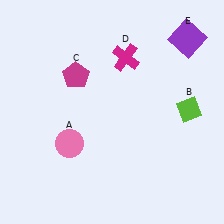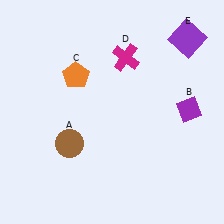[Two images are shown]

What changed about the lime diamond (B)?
In Image 1, B is lime. In Image 2, it changed to purple.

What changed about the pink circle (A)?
In Image 1, A is pink. In Image 2, it changed to brown.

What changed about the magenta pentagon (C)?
In Image 1, C is magenta. In Image 2, it changed to orange.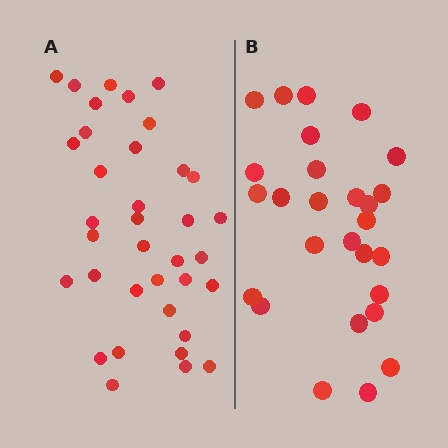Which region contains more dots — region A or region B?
Region A (the left region) has more dots.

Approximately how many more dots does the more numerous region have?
Region A has roughly 8 or so more dots than region B.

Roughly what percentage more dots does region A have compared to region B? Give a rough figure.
About 35% more.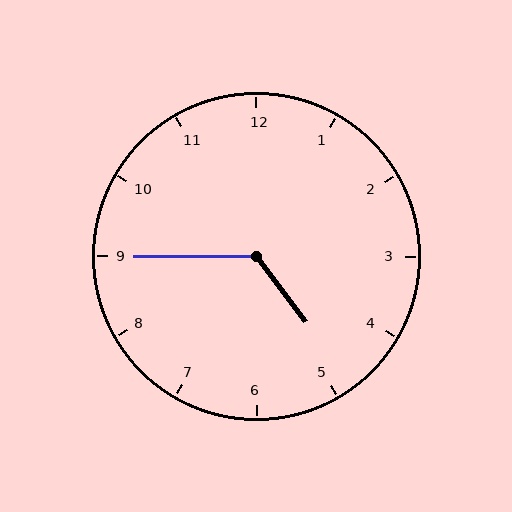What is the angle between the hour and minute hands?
Approximately 128 degrees.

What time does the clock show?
4:45.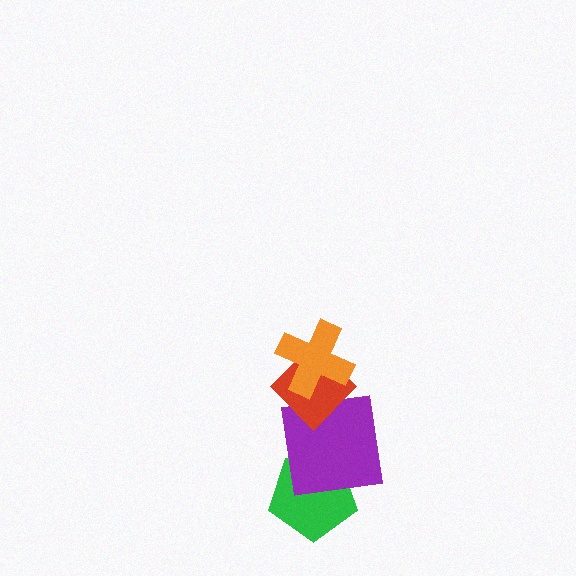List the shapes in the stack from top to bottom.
From top to bottom: the orange cross, the red diamond, the purple square, the green pentagon.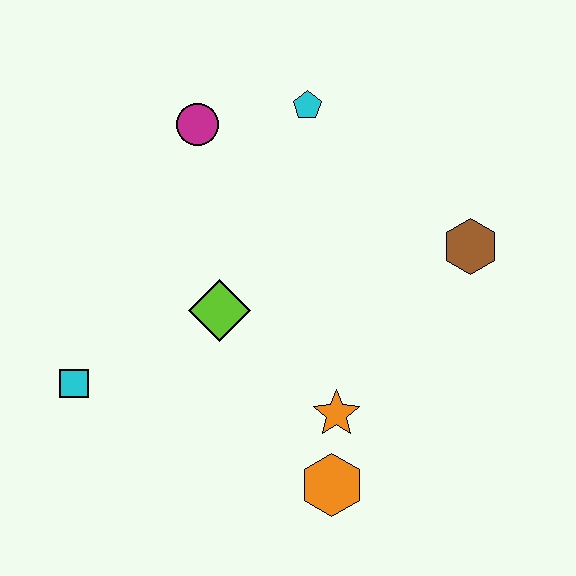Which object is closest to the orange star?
The orange hexagon is closest to the orange star.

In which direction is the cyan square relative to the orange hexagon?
The cyan square is to the left of the orange hexagon.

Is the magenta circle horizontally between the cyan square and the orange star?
Yes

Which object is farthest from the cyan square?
The brown hexagon is farthest from the cyan square.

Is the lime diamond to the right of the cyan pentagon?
No